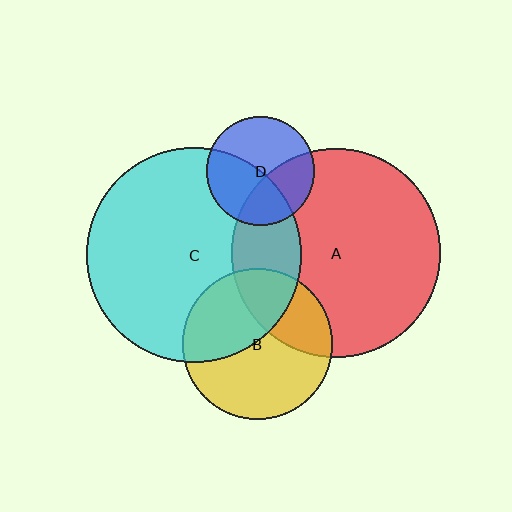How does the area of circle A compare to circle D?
Approximately 3.7 times.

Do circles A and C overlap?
Yes.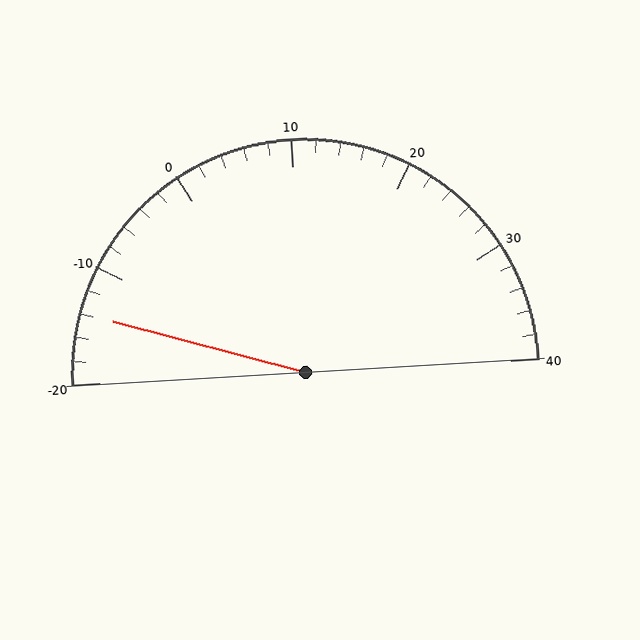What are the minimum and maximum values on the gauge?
The gauge ranges from -20 to 40.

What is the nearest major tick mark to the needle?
The nearest major tick mark is -10.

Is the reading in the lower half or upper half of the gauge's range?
The reading is in the lower half of the range (-20 to 40).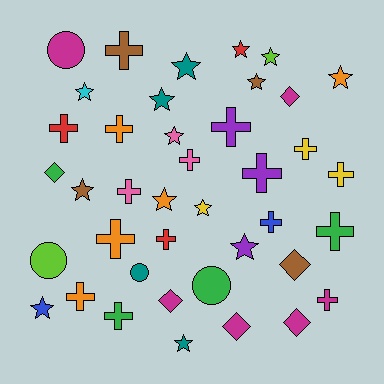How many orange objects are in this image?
There are 5 orange objects.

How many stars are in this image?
There are 14 stars.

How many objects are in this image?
There are 40 objects.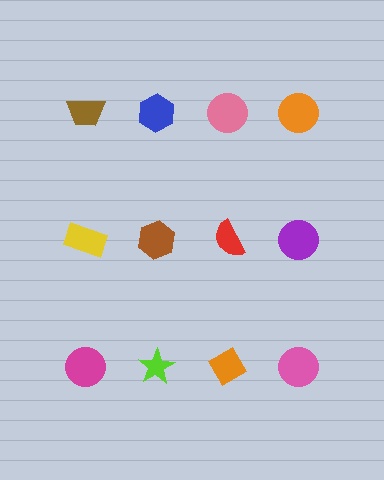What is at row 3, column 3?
An orange diamond.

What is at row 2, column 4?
A purple circle.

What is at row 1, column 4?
An orange circle.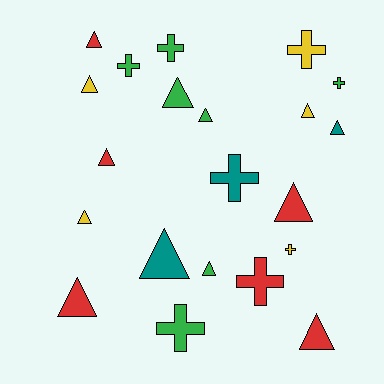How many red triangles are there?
There are 5 red triangles.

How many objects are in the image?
There are 21 objects.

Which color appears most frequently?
Green, with 7 objects.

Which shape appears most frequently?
Triangle, with 13 objects.